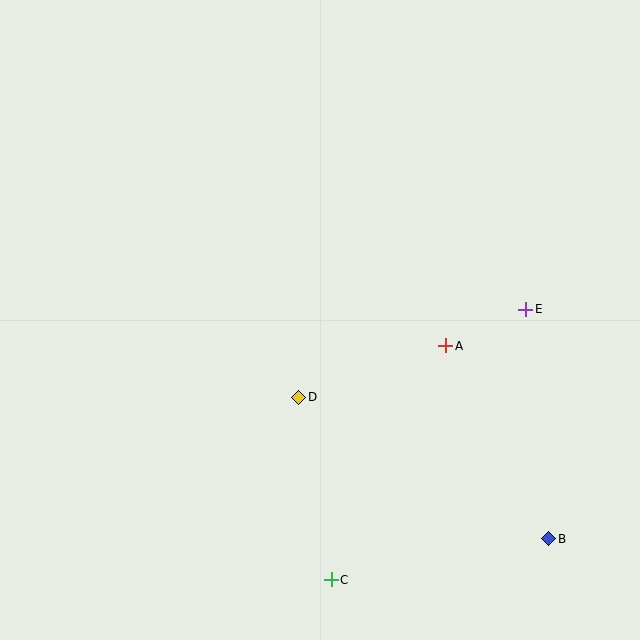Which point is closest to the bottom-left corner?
Point C is closest to the bottom-left corner.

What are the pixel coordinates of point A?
Point A is at (446, 346).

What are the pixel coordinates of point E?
Point E is at (526, 309).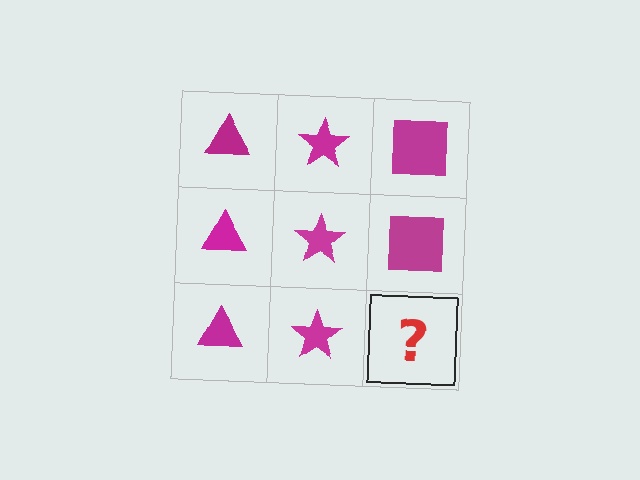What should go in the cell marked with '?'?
The missing cell should contain a magenta square.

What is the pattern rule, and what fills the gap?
The rule is that each column has a consistent shape. The gap should be filled with a magenta square.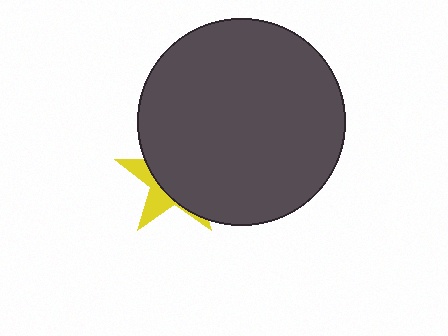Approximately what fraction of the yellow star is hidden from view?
Roughly 70% of the yellow star is hidden behind the dark gray circle.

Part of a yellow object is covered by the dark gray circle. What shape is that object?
It is a star.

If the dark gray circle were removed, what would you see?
You would see the complete yellow star.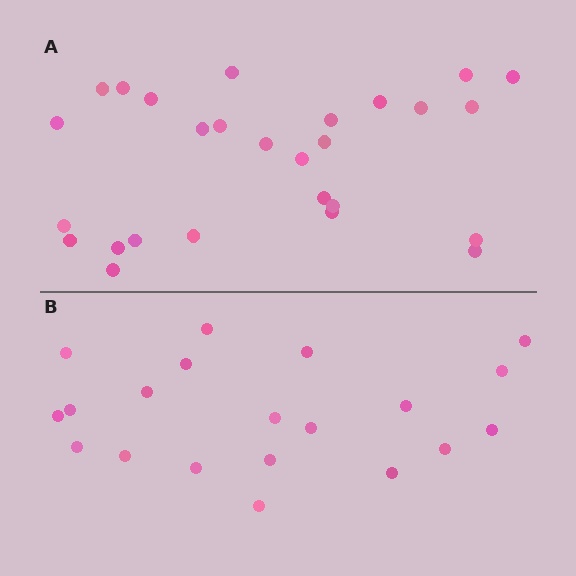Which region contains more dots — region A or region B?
Region A (the top region) has more dots.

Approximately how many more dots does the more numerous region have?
Region A has roughly 8 or so more dots than region B.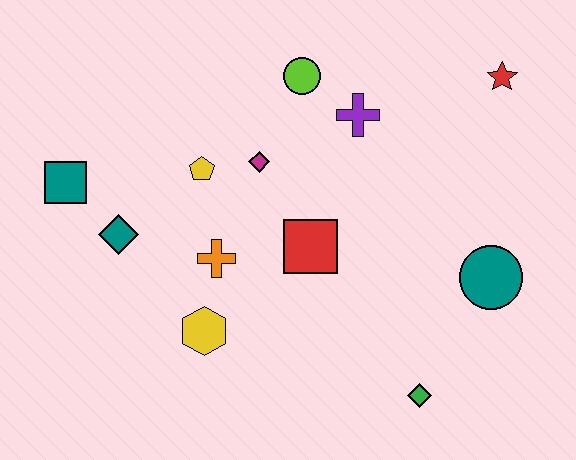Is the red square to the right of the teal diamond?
Yes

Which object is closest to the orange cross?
The yellow hexagon is closest to the orange cross.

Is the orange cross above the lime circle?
No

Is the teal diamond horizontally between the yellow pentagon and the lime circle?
No